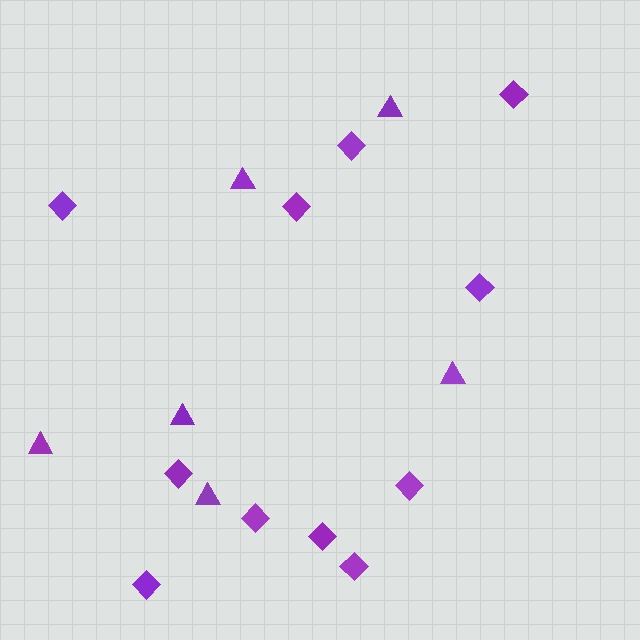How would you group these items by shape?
There are 2 groups: one group of diamonds (11) and one group of triangles (6).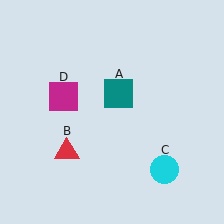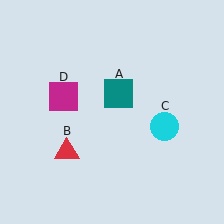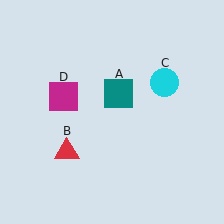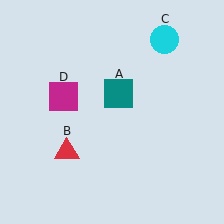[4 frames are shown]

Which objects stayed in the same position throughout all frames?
Teal square (object A) and red triangle (object B) and magenta square (object D) remained stationary.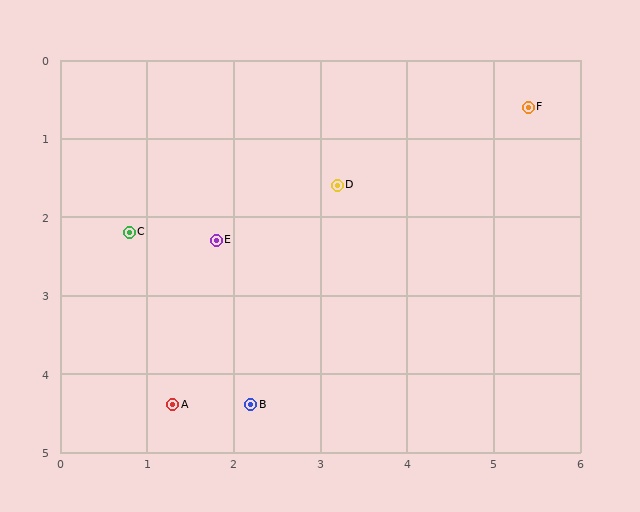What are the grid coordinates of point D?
Point D is at approximately (3.2, 1.6).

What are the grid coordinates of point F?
Point F is at approximately (5.4, 0.6).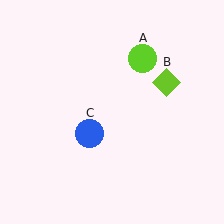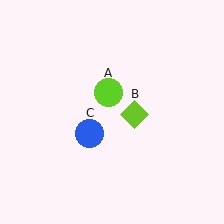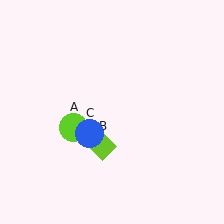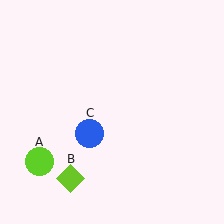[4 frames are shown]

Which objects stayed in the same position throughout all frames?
Blue circle (object C) remained stationary.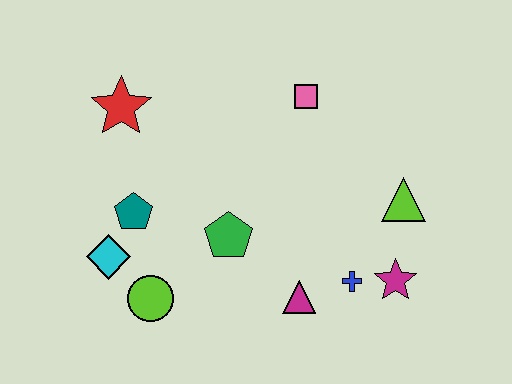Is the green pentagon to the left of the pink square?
Yes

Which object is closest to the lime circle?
The cyan diamond is closest to the lime circle.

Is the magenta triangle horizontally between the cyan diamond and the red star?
No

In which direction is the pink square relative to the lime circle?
The pink square is above the lime circle.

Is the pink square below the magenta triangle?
No